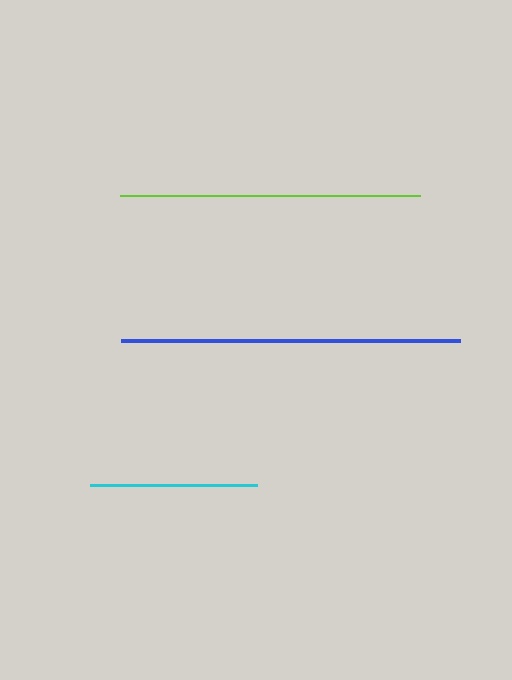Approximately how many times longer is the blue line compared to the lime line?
The blue line is approximately 1.1 times the length of the lime line.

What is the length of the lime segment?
The lime segment is approximately 301 pixels long.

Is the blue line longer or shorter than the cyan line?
The blue line is longer than the cyan line.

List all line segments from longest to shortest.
From longest to shortest: blue, lime, cyan.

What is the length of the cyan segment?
The cyan segment is approximately 166 pixels long.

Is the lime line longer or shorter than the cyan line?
The lime line is longer than the cyan line.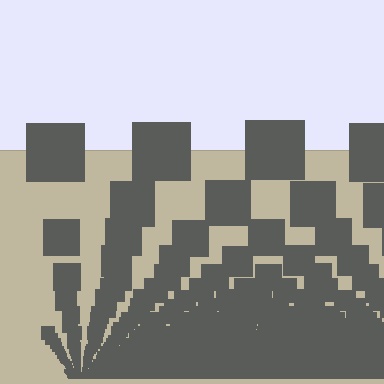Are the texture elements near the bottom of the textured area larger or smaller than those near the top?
Smaller. The gradient is inverted — elements near the bottom are smaller and denser.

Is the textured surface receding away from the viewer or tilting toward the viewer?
The surface appears to tilt toward the viewer. Texture elements get larger and sparser toward the top.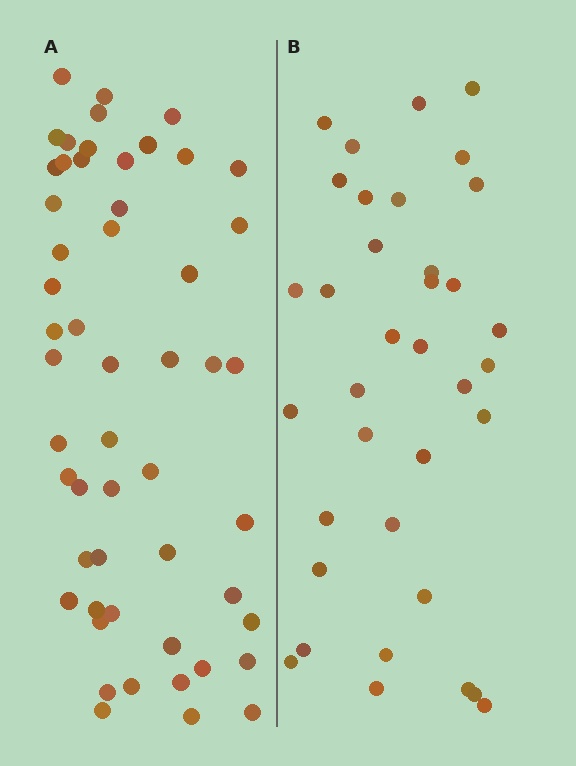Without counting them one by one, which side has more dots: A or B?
Region A (the left region) has more dots.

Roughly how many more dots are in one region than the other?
Region A has approximately 15 more dots than region B.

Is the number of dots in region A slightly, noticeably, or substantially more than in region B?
Region A has substantially more. The ratio is roughly 1.5 to 1.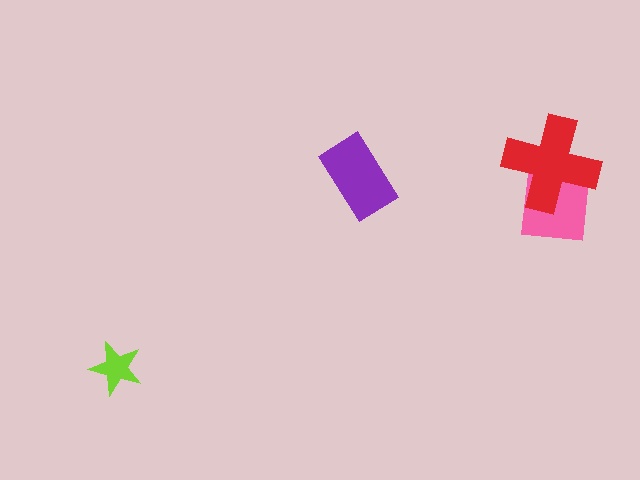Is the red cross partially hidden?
No, no other shape covers it.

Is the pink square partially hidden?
Yes, it is partially covered by another shape.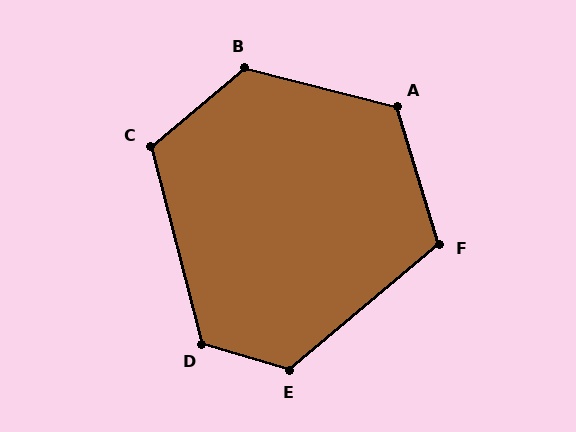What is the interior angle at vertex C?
Approximately 115 degrees (obtuse).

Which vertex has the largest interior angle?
B, at approximately 126 degrees.